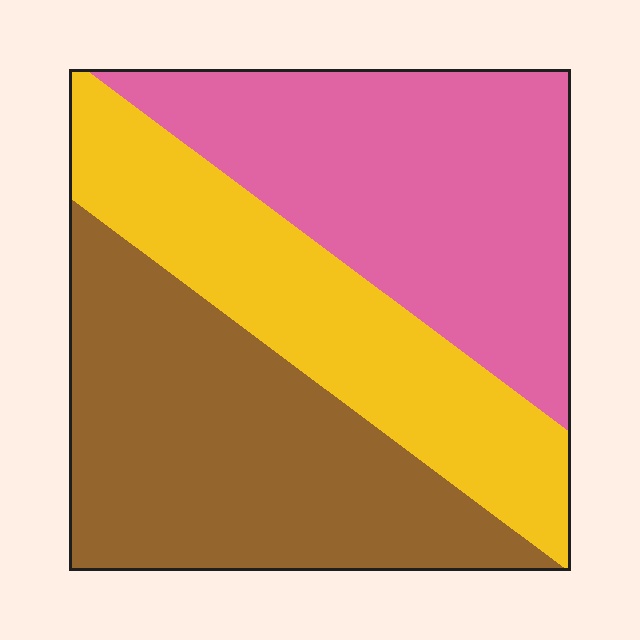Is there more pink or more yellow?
Pink.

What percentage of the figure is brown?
Brown takes up about three eighths (3/8) of the figure.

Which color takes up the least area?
Yellow, at roughly 30%.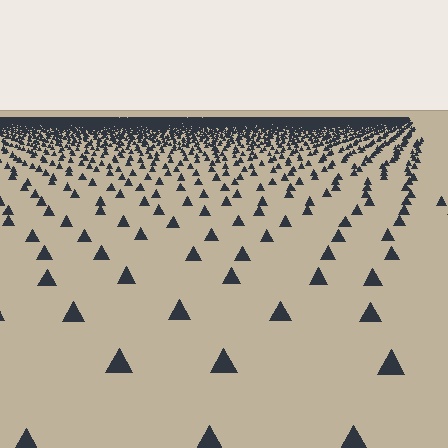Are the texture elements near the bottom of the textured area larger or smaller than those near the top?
Larger. Near the bottom, elements are closer to the viewer and appear at a bigger on-screen size.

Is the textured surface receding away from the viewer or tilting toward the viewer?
The surface is receding away from the viewer. Texture elements get smaller and denser toward the top.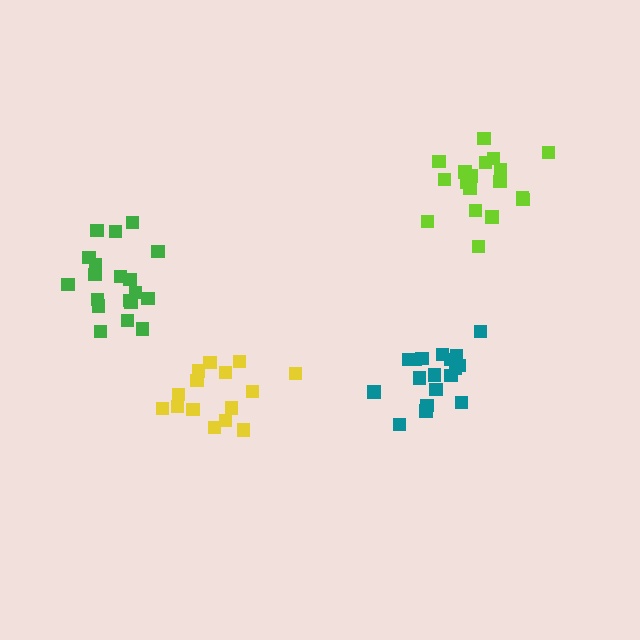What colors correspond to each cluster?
The clusters are colored: yellow, teal, lime, green.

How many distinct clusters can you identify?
There are 4 distinct clusters.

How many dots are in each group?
Group 1: 15 dots, Group 2: 18 dots, Group 3: 18 dots, Group 4: 19 dots (70 total).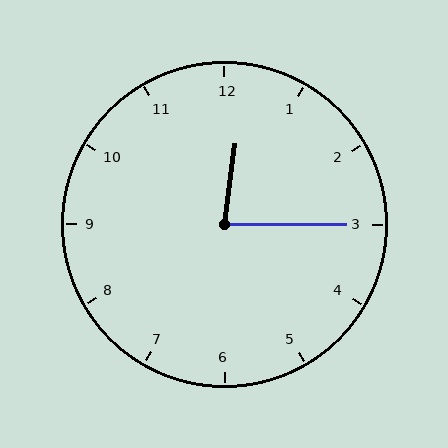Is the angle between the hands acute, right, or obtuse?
It is acute.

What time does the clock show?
12:15.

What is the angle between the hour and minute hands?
Approximately 82 degrees.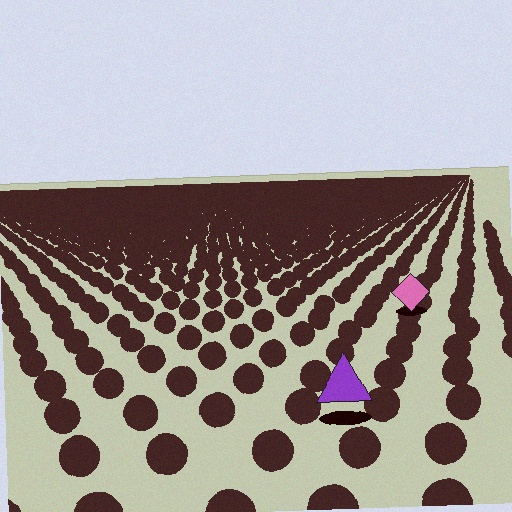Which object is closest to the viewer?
The purple triangle is closest. The texture marks near it are larger and more spread out.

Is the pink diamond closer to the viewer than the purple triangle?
No. The purple triangle is closer — you can tell from the texture gradient: the ground texture is coarser near it.